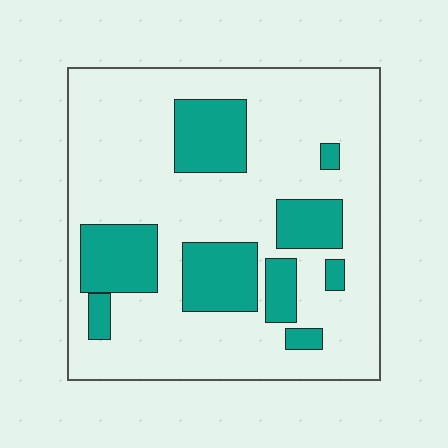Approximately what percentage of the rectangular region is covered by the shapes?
Approximately 25%.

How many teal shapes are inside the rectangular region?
9.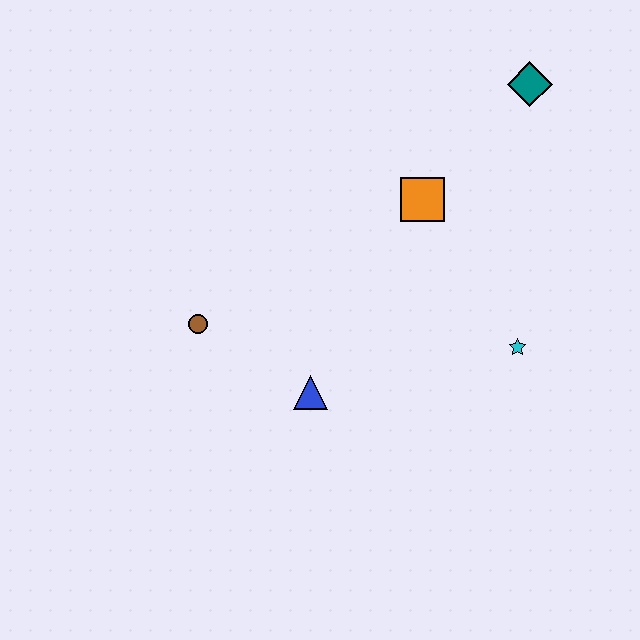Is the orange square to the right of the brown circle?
Yes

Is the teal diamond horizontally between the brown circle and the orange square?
No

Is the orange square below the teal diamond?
Yes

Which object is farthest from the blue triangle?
The teal diamond is farthest from the blue triangle.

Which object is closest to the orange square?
The teal diamond is closest to the orange square.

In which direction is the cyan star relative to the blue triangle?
The cyan star is to the right of the blue triangle.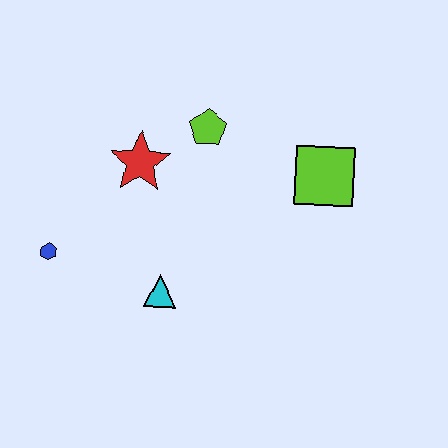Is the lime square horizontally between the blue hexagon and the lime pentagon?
No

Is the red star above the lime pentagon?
No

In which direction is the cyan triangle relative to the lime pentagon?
The cyan triangle is below the lime pentagon.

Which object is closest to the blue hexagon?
The cyan triangle is closest to the blue hexagon.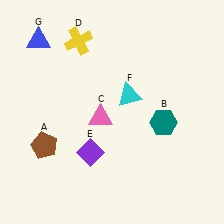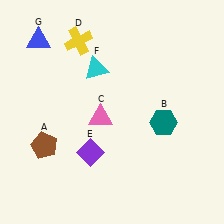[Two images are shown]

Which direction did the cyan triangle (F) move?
The cyan triangle (F) moved left.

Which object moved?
The cyan triangle (F) moved left.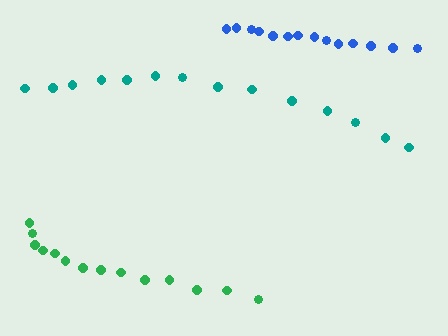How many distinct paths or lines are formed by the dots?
There are 3 distinct paths.